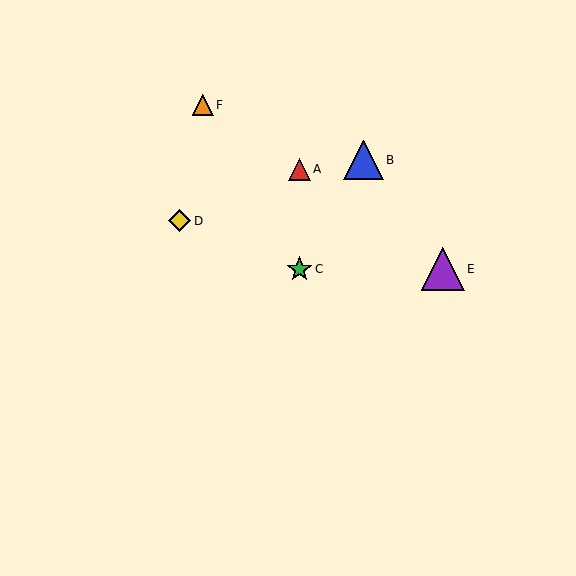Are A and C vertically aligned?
Yes, both are at x≈299.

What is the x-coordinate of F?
Object F is at x≈203.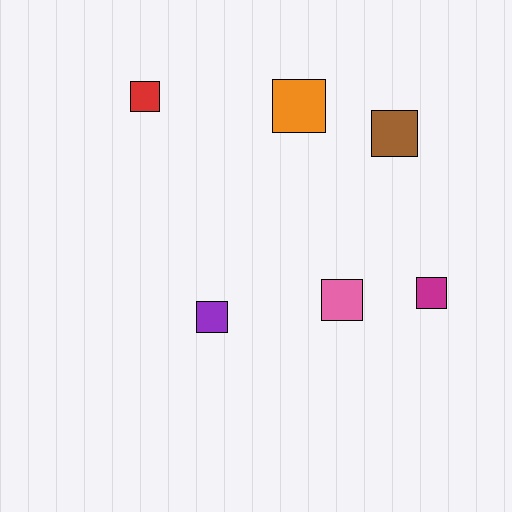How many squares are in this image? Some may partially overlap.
There are 6 squares.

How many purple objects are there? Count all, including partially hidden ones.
There is 1 purple object.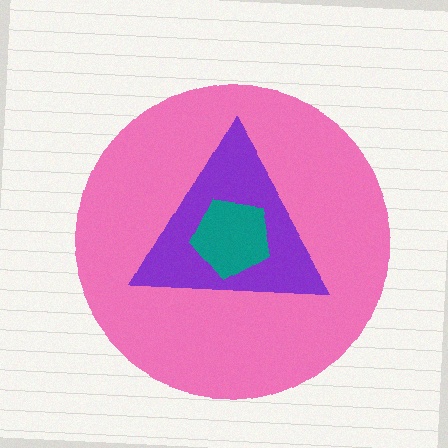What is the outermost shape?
The pink circle.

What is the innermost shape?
The teal pentagon.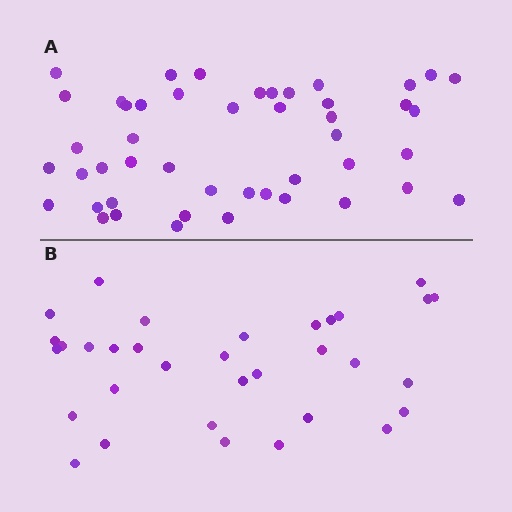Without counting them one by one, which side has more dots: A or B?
Region A (the top region) has more dots.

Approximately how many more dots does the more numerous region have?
Region A has approximately 15 more dots than region B.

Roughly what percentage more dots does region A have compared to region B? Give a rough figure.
About 40% more.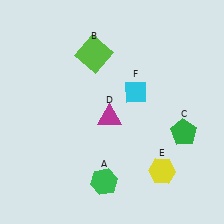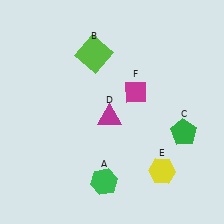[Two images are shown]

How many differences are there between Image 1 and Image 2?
There is 1 difference between the two images.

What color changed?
The diamond (F) changed from cyan in Image 1 to magenta in Image 2.